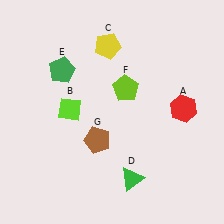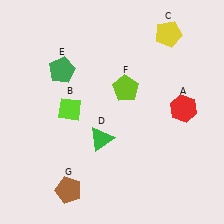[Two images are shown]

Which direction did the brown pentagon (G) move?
The brown pentagon (G) moved down.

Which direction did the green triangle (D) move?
The green triangle (D) moved up.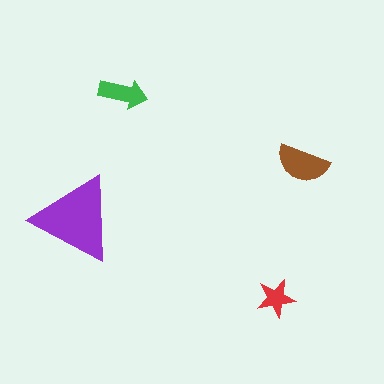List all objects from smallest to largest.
The red star, the green arrow, the brown semicircle, the purple triangle.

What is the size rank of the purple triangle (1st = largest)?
1st.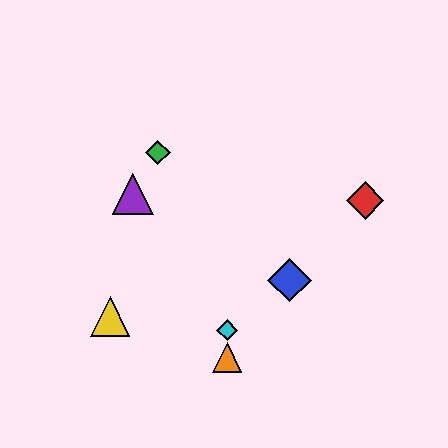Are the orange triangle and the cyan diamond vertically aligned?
Yes, both are at x≈227.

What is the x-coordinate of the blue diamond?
The blue diamond is at x≈290.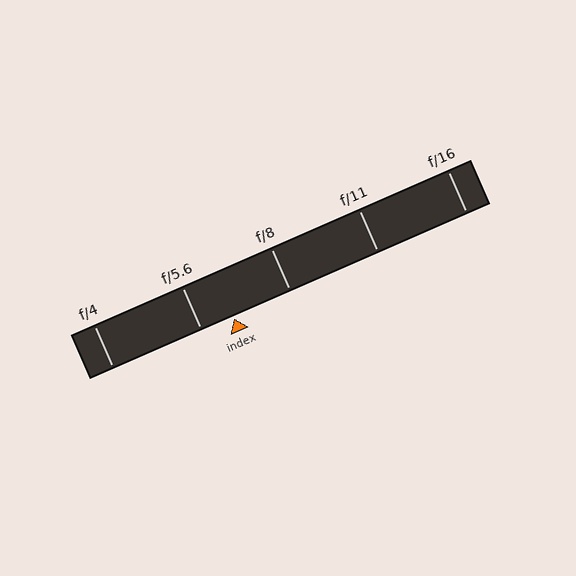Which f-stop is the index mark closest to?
The index mark is closest to f/5.6.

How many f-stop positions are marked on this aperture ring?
There are 5 f-stop positions marked.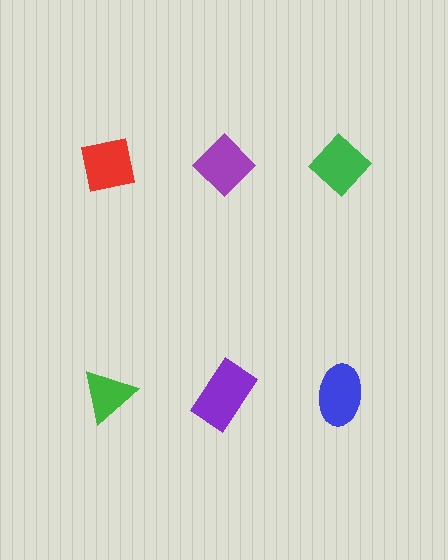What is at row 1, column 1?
A red square.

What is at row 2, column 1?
A green triangle.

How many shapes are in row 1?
3 shapes.